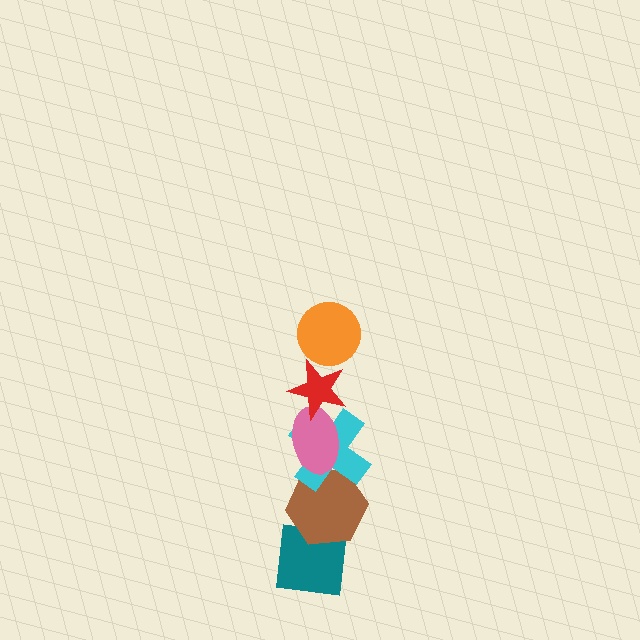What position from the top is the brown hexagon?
The brown hexagon is 5th from the top.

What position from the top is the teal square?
The teal square is 6th from the top.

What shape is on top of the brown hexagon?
The cyan cross is on top of the brown hexagon.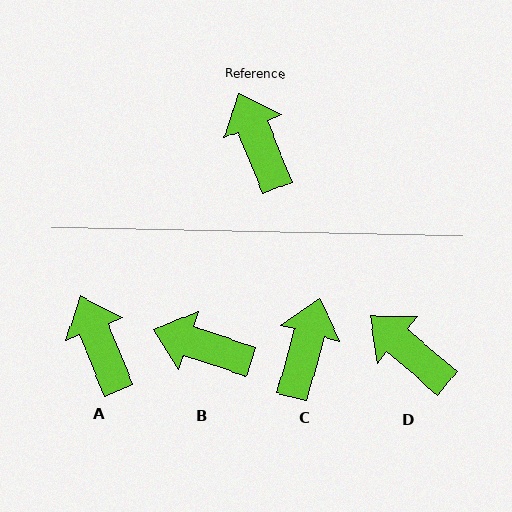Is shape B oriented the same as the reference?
No, it is off by about 50 degrees.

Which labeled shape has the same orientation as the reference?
A.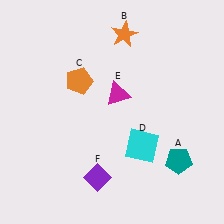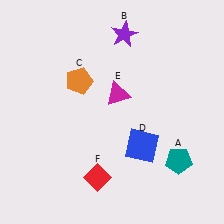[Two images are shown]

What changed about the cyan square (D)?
In Image 1, D is cyan. In Image 2, it changed to blue.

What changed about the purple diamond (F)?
In Image 1, F is purple. In Image 2, it changed to red.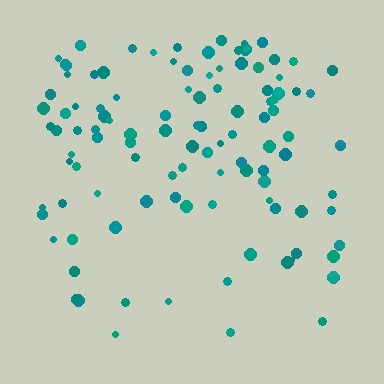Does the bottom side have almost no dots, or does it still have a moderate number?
Still a moderate number, just noticeably fewer than the top.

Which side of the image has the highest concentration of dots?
The top.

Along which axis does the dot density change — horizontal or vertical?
Vertical.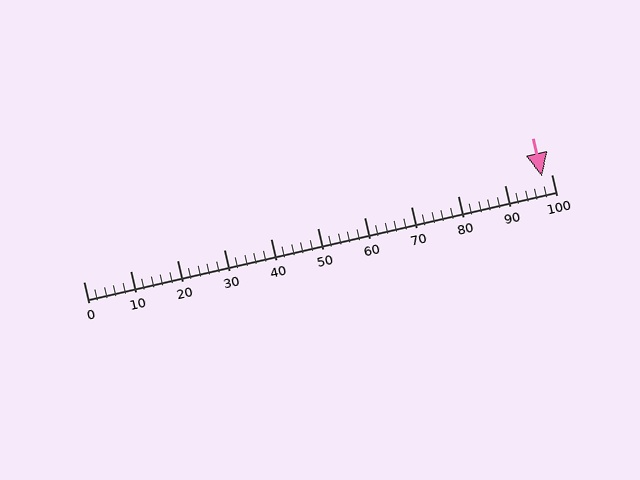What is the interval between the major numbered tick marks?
The major tick marks are spaced 10 units apart.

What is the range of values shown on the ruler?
The ruler shows values from 0 to 100.